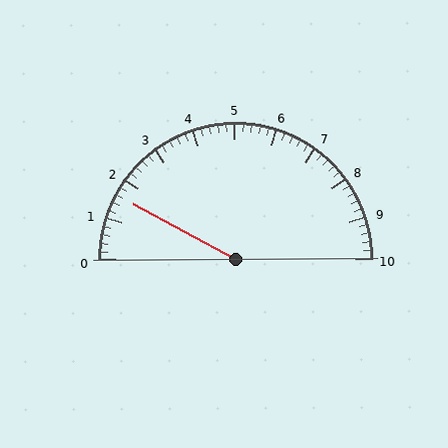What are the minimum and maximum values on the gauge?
The gauge ranges from 0 to 10.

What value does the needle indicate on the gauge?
The needle indicates approximately 1.6.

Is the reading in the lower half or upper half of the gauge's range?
The reading is in the lower half of the range (0 to 10).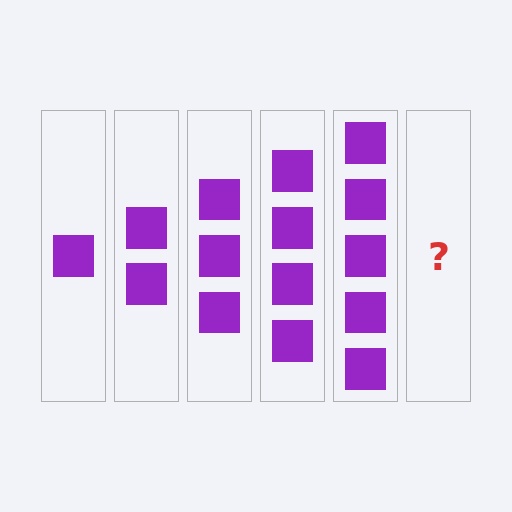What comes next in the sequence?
The next element should be 6 squares.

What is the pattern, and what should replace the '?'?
The pattern is that each step adds one more square. The '?' should be 6 squares.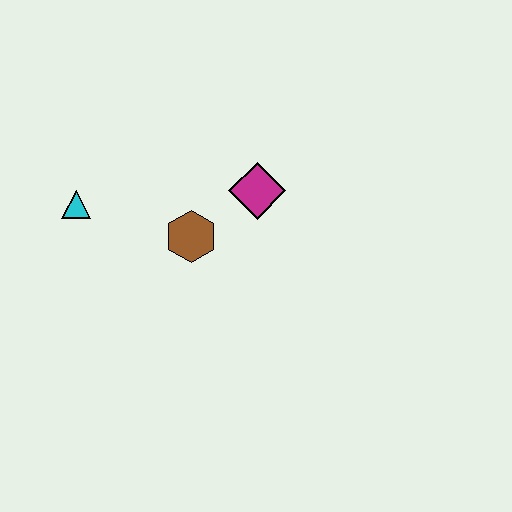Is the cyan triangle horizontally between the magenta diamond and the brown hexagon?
No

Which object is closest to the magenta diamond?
The brown hexagon is closest to the magenta diamond.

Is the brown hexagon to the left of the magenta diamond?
Yes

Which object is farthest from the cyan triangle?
The magenta diamond is farthest from the cyan triangle.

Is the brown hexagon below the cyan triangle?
Yes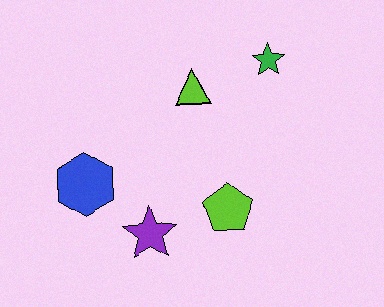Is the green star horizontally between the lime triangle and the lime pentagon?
No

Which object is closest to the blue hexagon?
The purple star is closest to the blue hexagon.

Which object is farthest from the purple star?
The green star is farthest from the purple star.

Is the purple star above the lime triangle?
No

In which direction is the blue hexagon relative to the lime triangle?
The blue hexagon is to the left of the lime triangle.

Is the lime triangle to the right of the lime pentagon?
No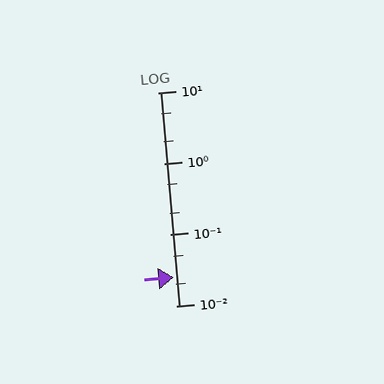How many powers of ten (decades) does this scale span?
The scale spans 3 decades, from 0.01 to 10.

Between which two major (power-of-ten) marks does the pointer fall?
The pointer is between 0.01 and 0.1.